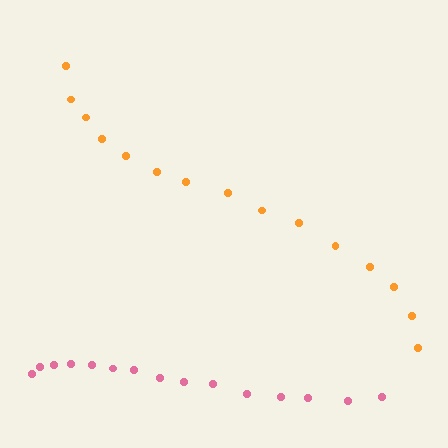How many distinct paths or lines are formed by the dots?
There are 2 distinct paths.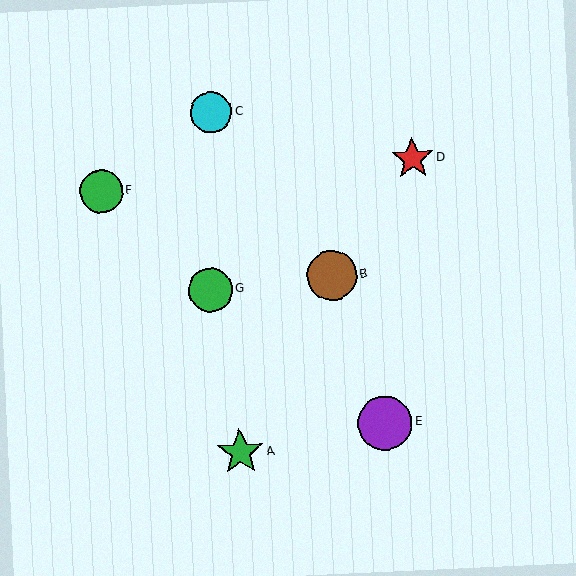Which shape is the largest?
The purple circle (labeled E) is the largest.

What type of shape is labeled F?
Shape F is a green circle.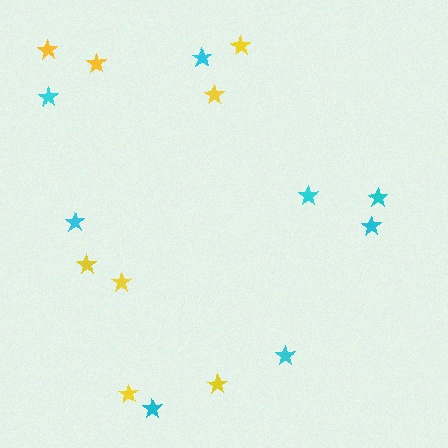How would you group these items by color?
There are 2 groups: one group of yellow stars (8) and one group of cyan stars (8).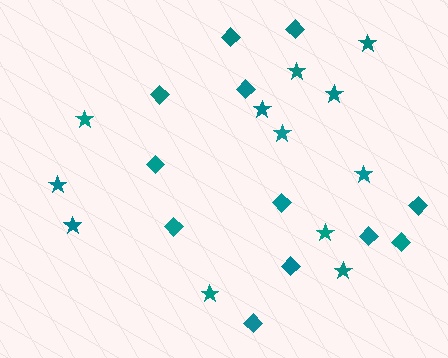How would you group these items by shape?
There are 2 groups: one group of stars (12) and one group of diamonds (12).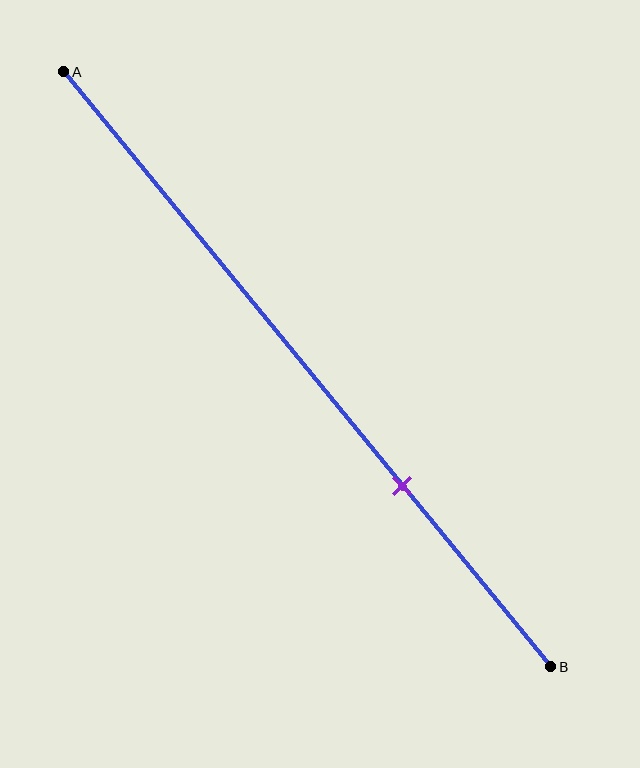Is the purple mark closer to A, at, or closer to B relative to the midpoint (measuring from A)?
The purple mark is closer to point B than the midpoint of segment AB.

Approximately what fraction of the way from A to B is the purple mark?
The purple mark is approximately 70% of the way from A to B.